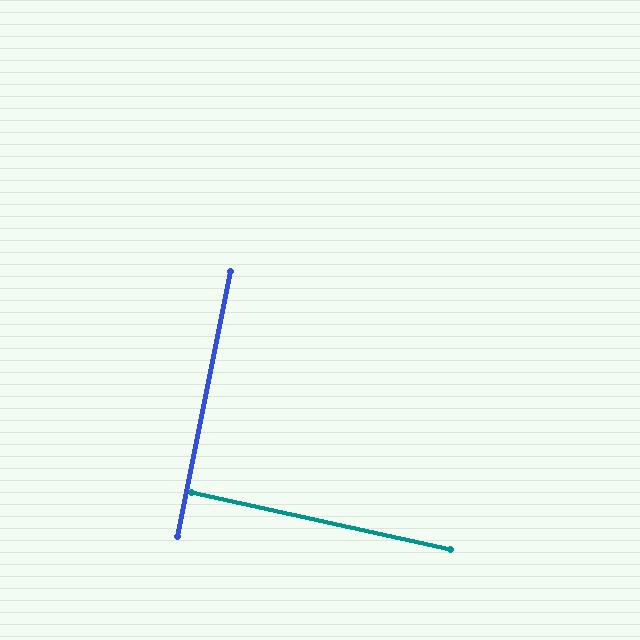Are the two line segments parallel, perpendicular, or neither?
Perpendicular — they meet at approximately 89°.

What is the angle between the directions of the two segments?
Approximately 89 degrees.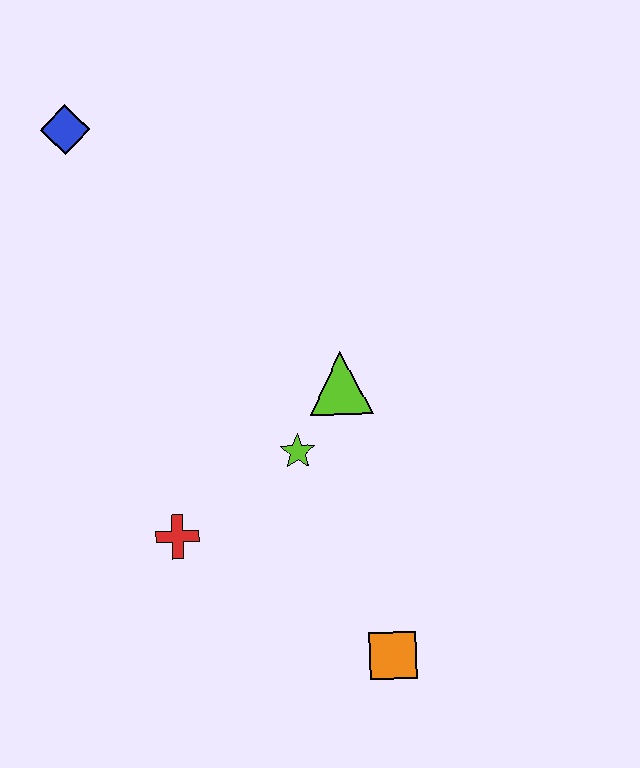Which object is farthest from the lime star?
The blue diamond is farthest from the lime star.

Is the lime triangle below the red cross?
No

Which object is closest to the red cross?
The lime star is closest to the red cross.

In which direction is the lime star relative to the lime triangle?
The lime star is below the lime triangle.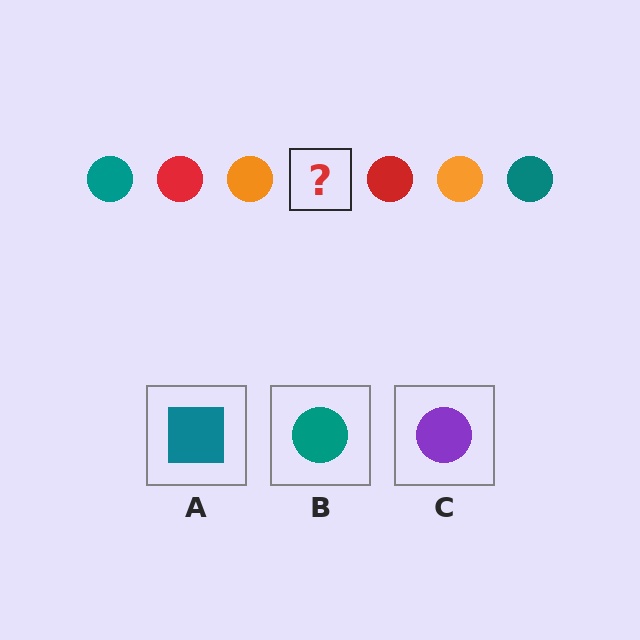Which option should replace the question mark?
Option B.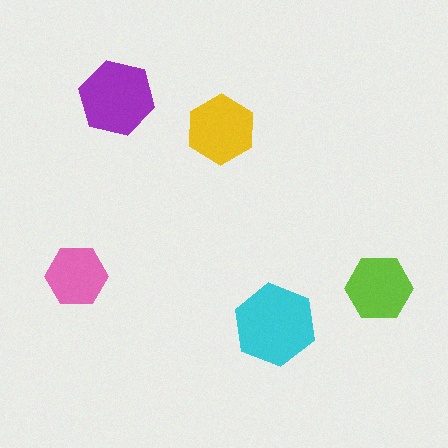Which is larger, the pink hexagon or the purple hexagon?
The purple one.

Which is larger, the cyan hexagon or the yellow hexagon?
The cyan one.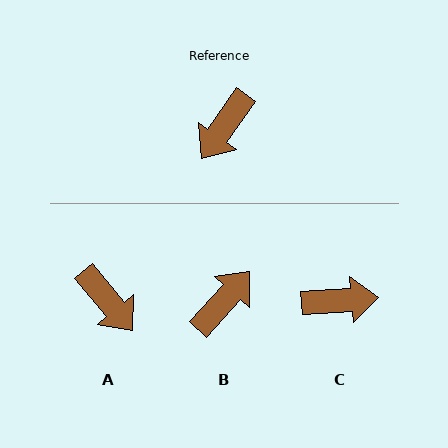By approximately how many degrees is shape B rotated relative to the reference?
Approximately 173 degrees counter-clockwise.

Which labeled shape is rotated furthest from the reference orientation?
B, about 173 degrees away.